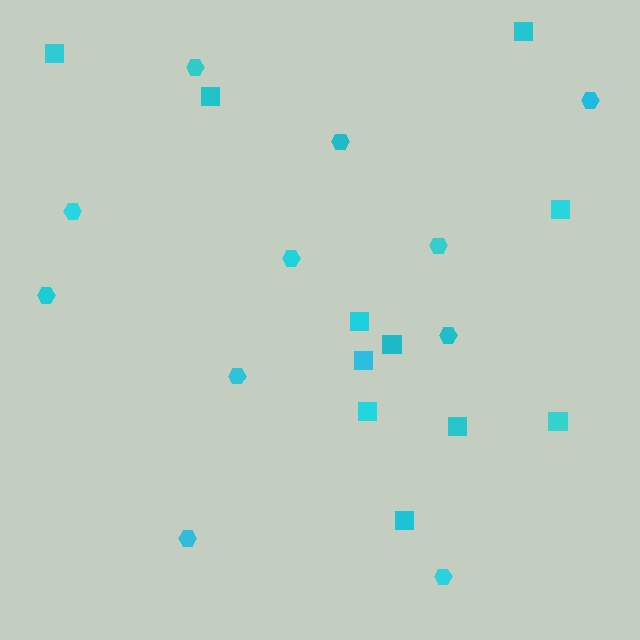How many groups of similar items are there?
There are 2 groups: one group of squares (11) and one group of hexagons (11).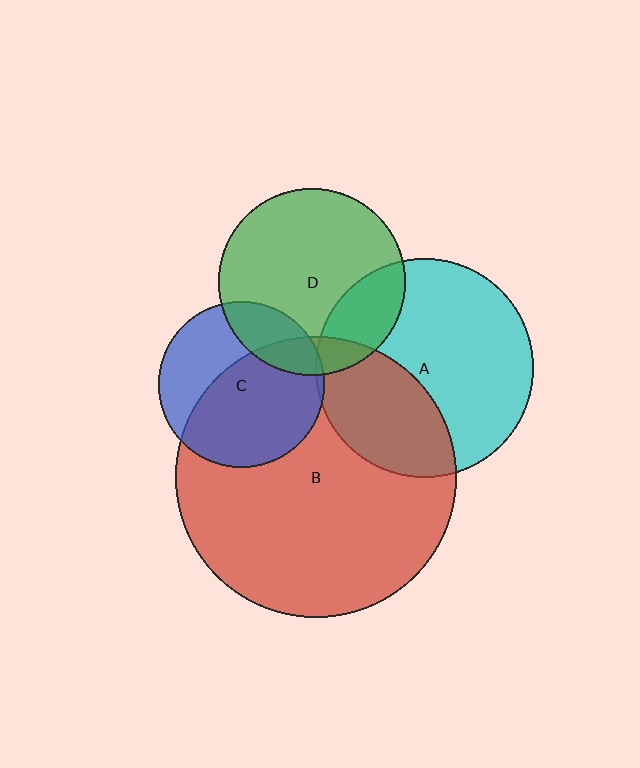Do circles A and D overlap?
Yes.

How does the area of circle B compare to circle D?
Approximately 2.2 times.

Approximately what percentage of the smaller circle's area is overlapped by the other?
Approximately 20%.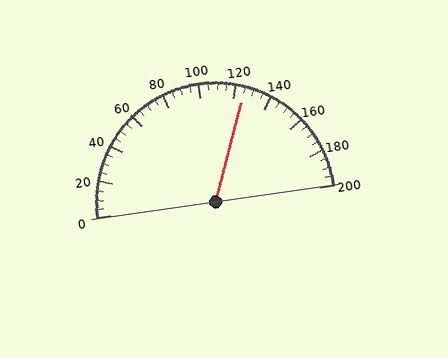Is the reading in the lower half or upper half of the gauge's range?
The reading is in the upper half of the range (0 to 200).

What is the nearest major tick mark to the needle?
The nearest major tick mark is 120.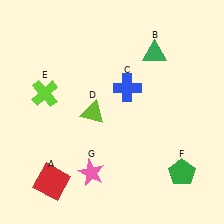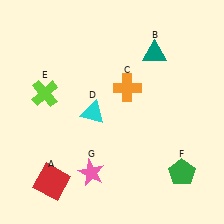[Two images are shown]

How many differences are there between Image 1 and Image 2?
There are 3 differences between the two images.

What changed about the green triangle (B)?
In Image 1, B is green. In Image 2, it changed to teal.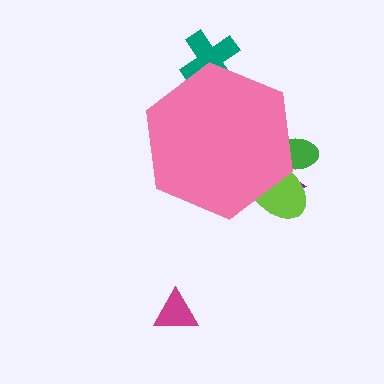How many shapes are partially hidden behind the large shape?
4 shapes are partially hidden.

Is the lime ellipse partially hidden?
Yes, the lime ellipse is partially hidden behind the pink hexagon.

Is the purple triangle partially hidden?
Yes, the purple triangle is partially hidden behind the pink hexagon.